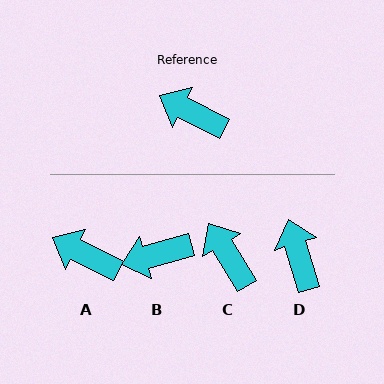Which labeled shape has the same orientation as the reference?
A.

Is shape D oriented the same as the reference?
No, it is off by about 47 degrees.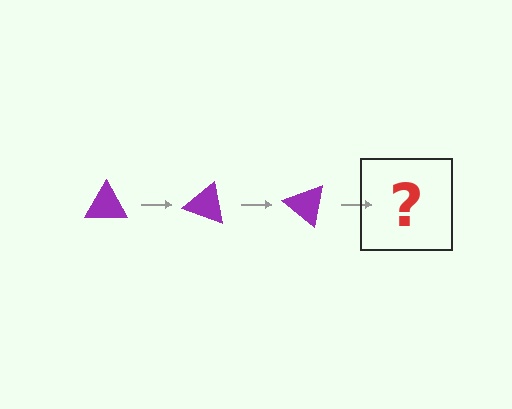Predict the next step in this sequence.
The next step is a purple triangle rotated 60 degrees.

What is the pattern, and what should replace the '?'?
The pattern is that the triangle rotates 20 degrees each step. The '?' should be a purple triangle rotated 60 degrees.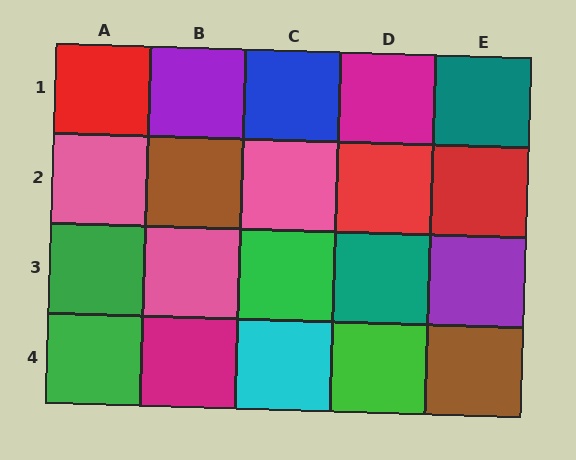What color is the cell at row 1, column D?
Magenta.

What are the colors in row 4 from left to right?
Green, magenta, cyan, green, brown.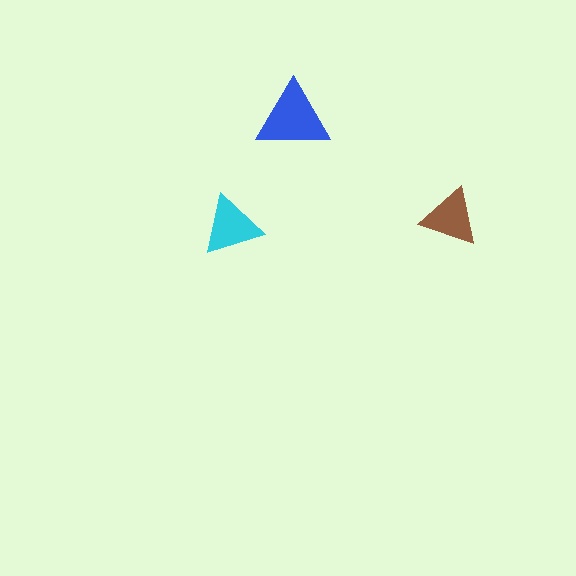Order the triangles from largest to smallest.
the blue one, the cyan one, the brown one.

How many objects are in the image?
There are 3 objects in the image.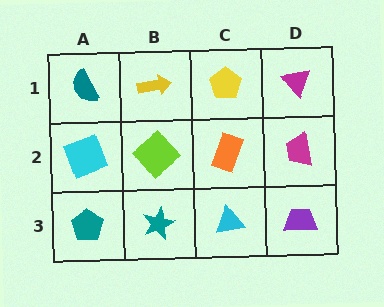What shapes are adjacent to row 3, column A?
A cyan square (row 2, column A), a teal star (row 3, column B).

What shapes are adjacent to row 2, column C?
A yellow pentagon (row 1, column C), a cyan triangle (row 3, column C), a lime diamond (row 2, column B), a magenta trapezoid (row 2, column D).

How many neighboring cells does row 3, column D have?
2.